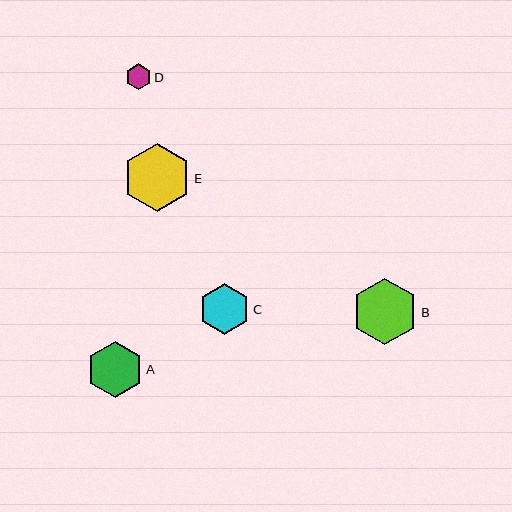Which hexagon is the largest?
Hexagon E is the largest with a size of approximately 68 pixels.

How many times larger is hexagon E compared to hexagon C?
Hexagon E is approximately 1.3 times the size of hexagon C.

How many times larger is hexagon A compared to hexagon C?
Hexagon A is approximately 1.1 times the size of hexagon C.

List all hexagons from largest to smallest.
From largest to smallest: E, B, A, C, D.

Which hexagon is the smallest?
Hexagon D is the smallest with a size of approximately 26 pixels.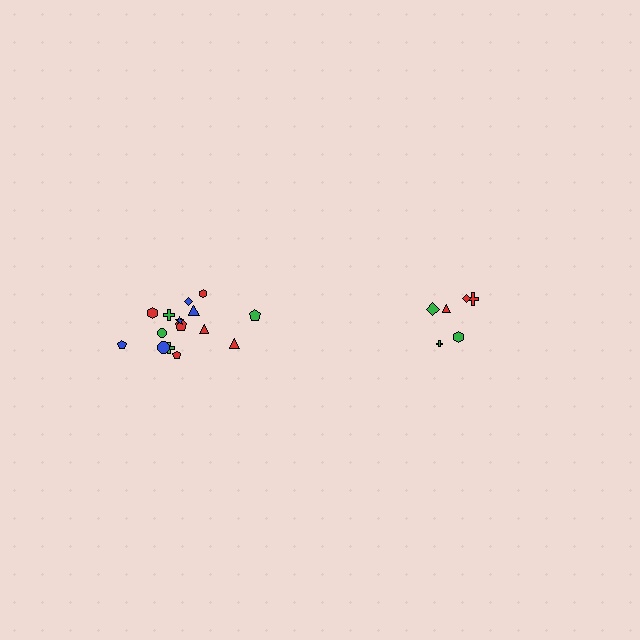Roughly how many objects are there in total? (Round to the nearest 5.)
Roughly 20 objects in total.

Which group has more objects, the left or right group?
The left group.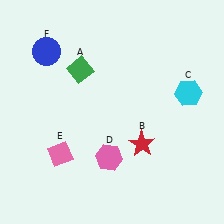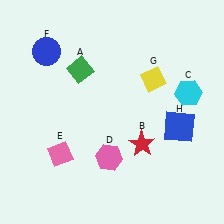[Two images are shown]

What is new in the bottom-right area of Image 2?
A blue square (H) was added in the bottom-right area of Image 2.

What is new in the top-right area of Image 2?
A yellow diamond (G) was added in the top-right area of Image 2.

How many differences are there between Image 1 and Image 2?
There are 2 differences between the two images.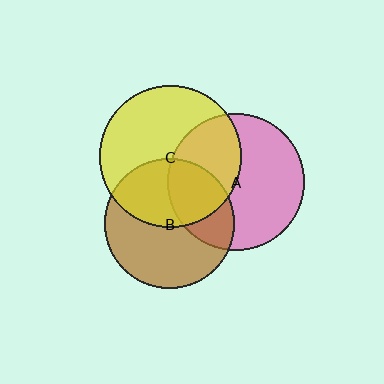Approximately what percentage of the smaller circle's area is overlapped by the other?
Approximately 45%.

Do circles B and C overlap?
Yes.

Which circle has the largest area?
Circle C (yellow).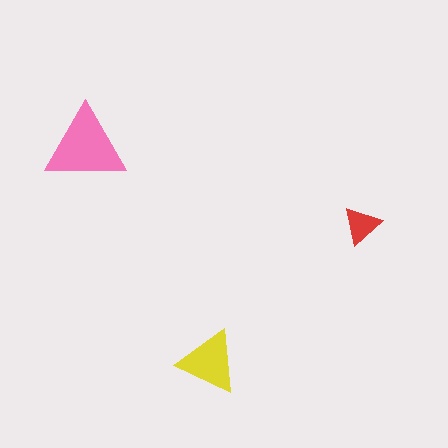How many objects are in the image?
There are 3 objects in the image.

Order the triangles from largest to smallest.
the pink one, the yellow one, the red one.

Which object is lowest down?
The yellow triangle is bottommost.